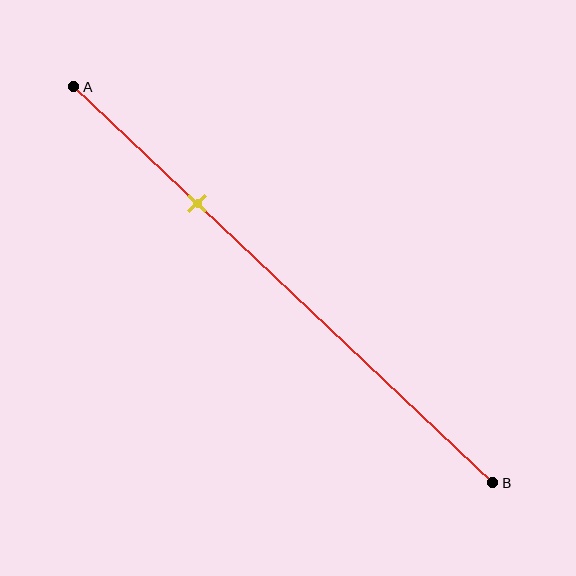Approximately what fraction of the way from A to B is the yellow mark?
The yellow mark is approximately 30% of the way from A to B.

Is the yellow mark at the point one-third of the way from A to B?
No, the mark is at about 30% from A, not at the 33% one-third point.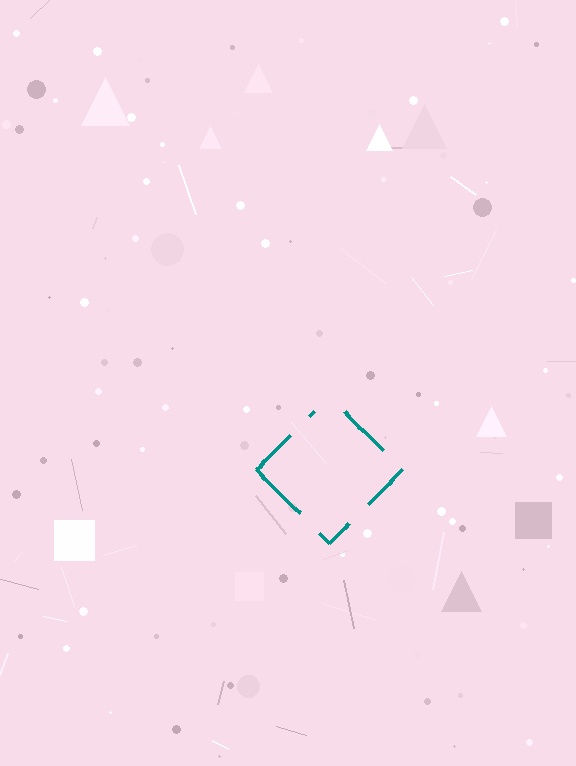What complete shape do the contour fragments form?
The contour fragments form a diamond.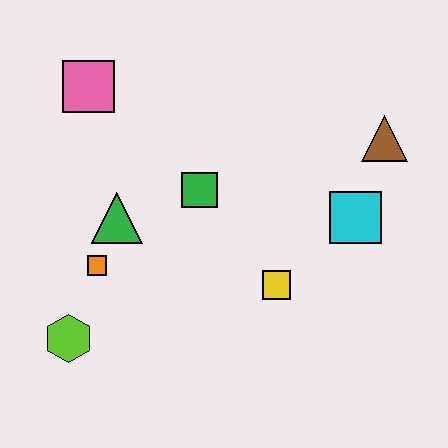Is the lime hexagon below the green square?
Yes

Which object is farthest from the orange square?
The brown triangle is farthest from the orange square.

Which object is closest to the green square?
The green triangle is closest to the green square.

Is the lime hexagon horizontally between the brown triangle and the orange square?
No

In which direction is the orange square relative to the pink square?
The orange square is below the pink square.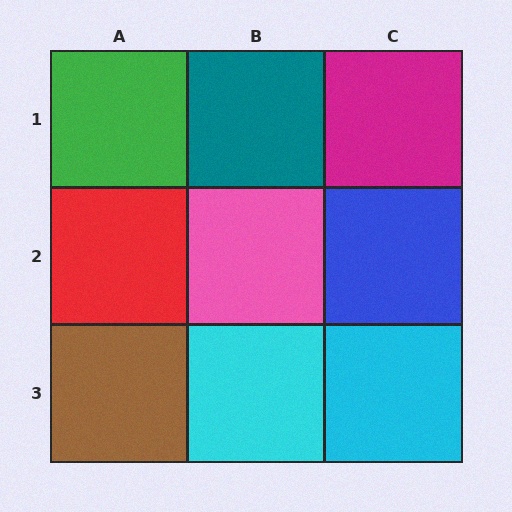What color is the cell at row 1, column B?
Teal.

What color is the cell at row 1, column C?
Magenta.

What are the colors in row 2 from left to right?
Red, pink, blue.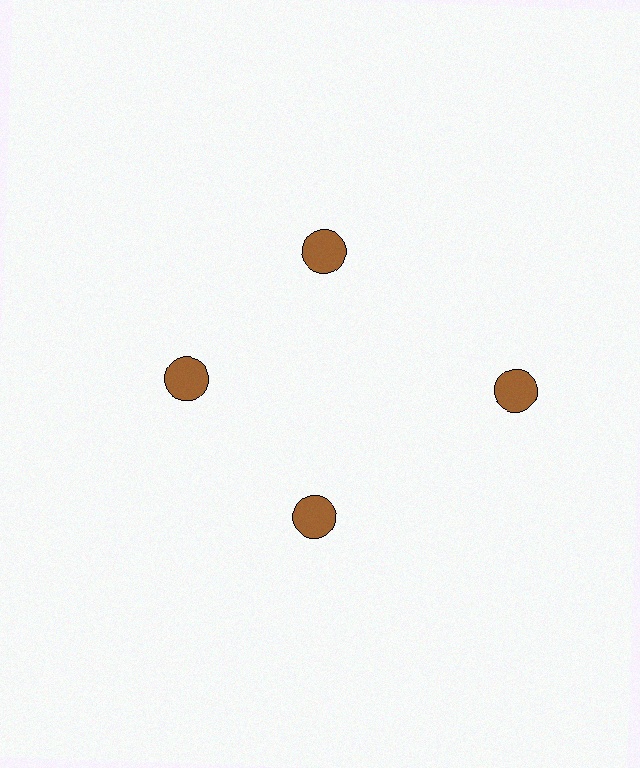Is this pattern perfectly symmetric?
No. The 4 brown circles are arranged in a ring, but one element near the 3 o'clock position is pushed outward from the center, breaking the 4-fold rotational symmetry.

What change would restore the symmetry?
The symmetry would be restored by moving it inward, back onto the ring so that all 4 circles sit at equal angles and equal distance from the center.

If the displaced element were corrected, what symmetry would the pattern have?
It would have 4-fold rotational symmetry — the pattern would map onto itself every 90 degrees.